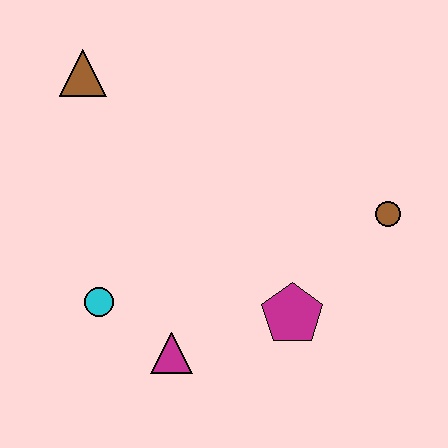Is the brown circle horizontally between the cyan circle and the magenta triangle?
No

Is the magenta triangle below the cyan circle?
Yes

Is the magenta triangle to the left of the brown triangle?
No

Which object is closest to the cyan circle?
The magenta triangle is closest to the cyan circle.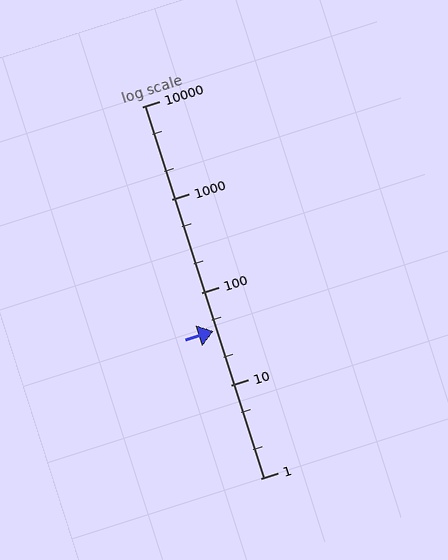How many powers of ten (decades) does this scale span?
The scale spans 4 decades, from 1 to 10000.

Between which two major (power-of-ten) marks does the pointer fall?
The pointer is between 10 and 100.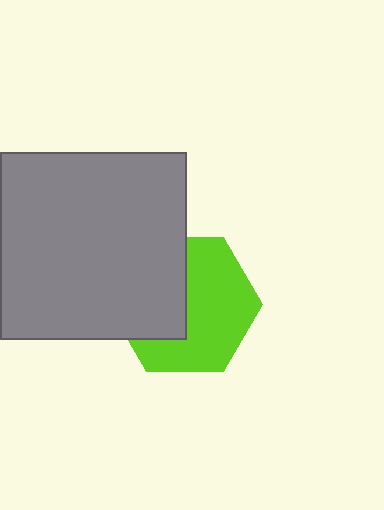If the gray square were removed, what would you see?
You would see the complete lime hexagon.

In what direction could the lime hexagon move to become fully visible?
The lime hexagon could move right. That would shift it out from behind the gray square entirely.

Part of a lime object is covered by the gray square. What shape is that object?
It is a hexagon.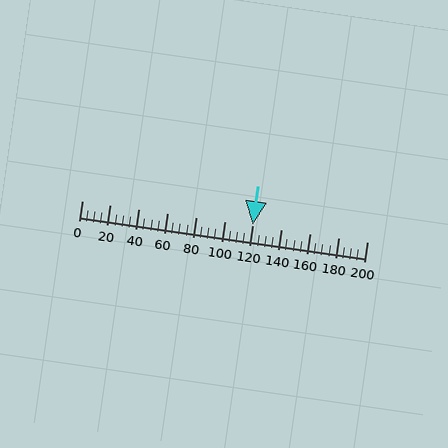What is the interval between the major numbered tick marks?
The major tick marks are spaced 20 units apart.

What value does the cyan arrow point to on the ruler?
The cyan arrow points to approximately 120.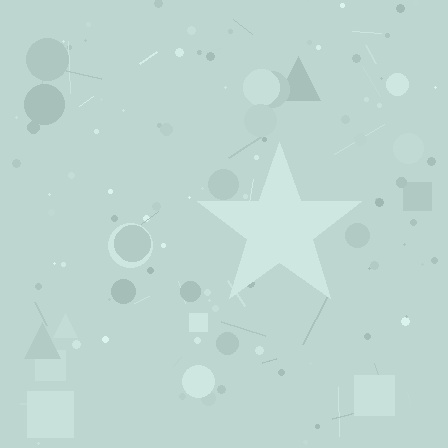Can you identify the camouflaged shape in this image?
The camouflaged shape is a star.